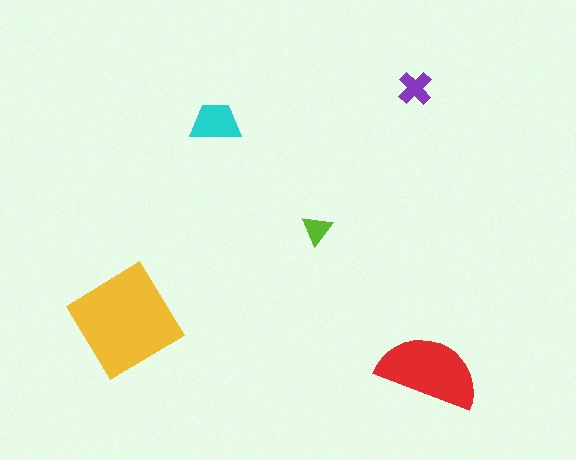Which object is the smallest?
The lime triangle.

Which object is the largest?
The yellow diamond.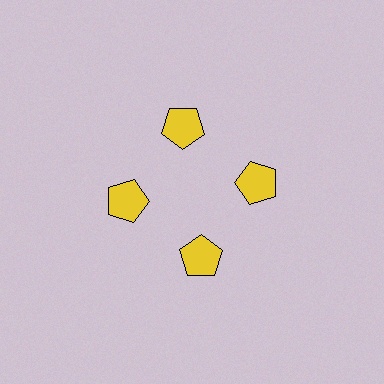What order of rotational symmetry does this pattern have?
This pattern has 4-fold rotational symmetry.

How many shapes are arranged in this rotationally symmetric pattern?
There are 4 shapes, arranged in 4 groups of 1.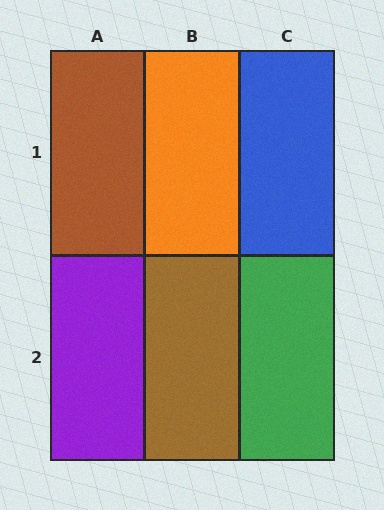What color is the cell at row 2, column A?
Purple.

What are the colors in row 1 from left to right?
Brown, orange, blue.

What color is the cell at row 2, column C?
Green.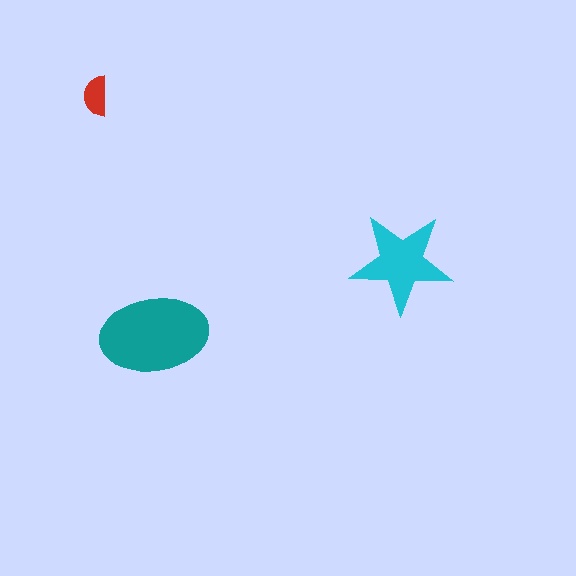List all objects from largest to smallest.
The teal ellipse, the cyan star, the red semicircle.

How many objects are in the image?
There are 3 objects in the image.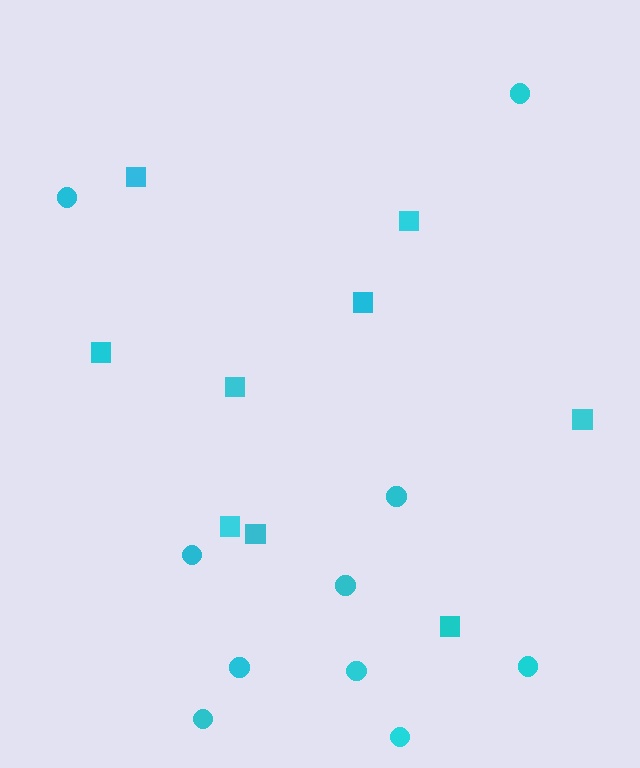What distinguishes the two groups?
There are 2 groups: one group of circles (10) and one group of squares (9).